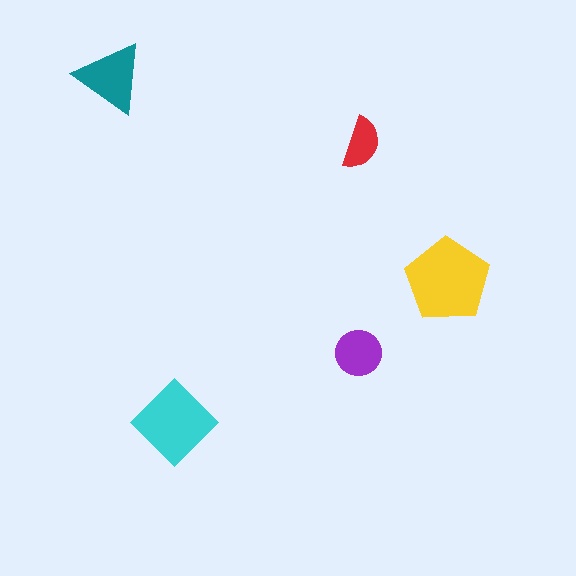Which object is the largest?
The yellow pentagon.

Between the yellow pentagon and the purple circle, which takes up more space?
The yellow pentagon.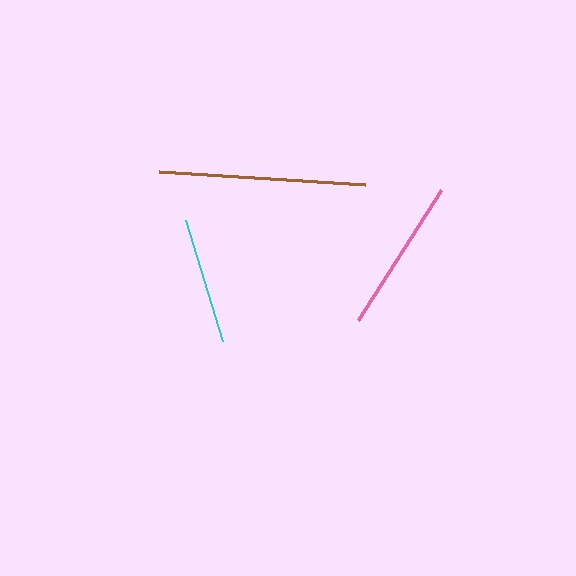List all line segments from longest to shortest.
From longest to shortest: brown, pink, cyan.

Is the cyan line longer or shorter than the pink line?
The pink line is longer than the cyan line.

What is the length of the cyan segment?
The cyan segment is approximately 127 pixels long.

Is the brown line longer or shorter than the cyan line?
The brown line is longer than the cyan line.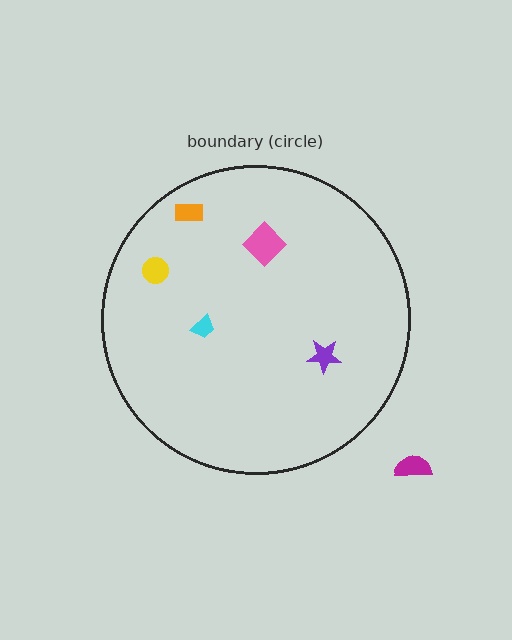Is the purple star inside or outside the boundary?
Inside.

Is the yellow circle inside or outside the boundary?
Inside.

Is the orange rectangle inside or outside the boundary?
Inside.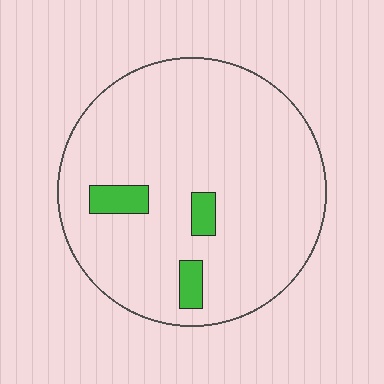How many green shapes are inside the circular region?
3.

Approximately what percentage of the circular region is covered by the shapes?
Approximately 5%.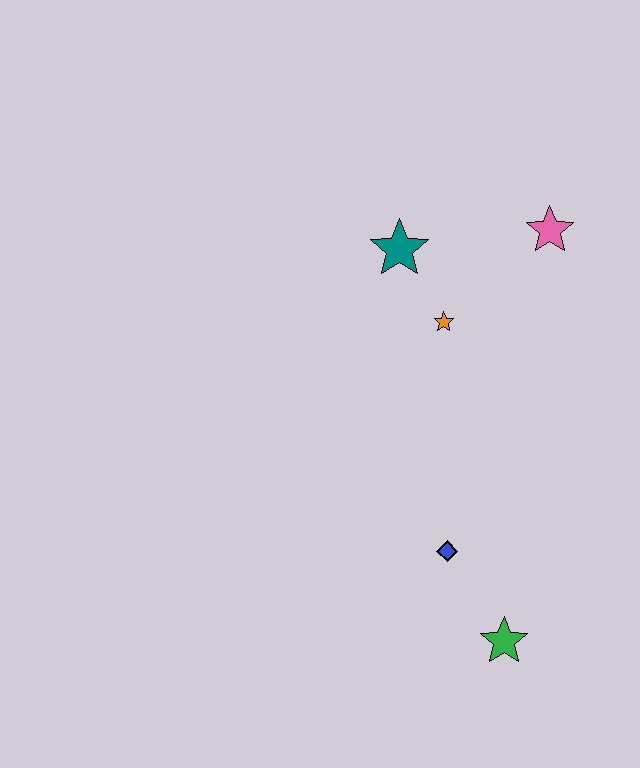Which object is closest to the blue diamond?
The green star is closest to the blue diamond.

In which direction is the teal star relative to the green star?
The teal star is above the green star.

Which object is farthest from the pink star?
The green star is farthest from the pink star.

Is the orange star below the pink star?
Yes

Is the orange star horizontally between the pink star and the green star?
No